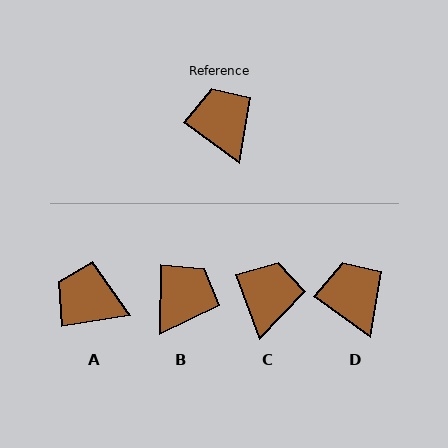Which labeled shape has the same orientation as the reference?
D.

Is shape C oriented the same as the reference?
No, it is off by about 34 degrees.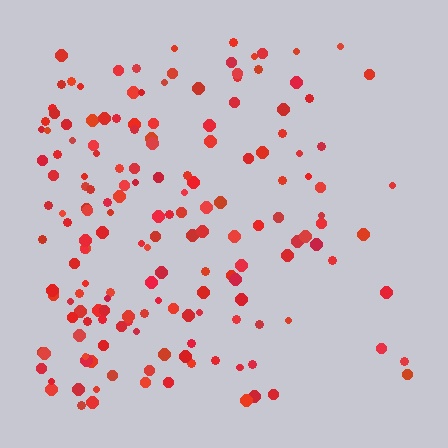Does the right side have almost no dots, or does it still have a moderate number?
Still a moderate number, just noticeably fewer than the left.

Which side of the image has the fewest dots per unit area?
The right.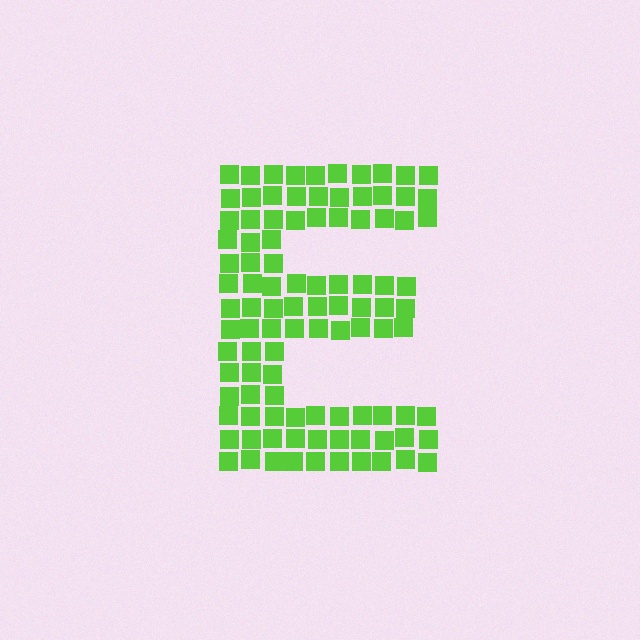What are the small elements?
The small elements are squares.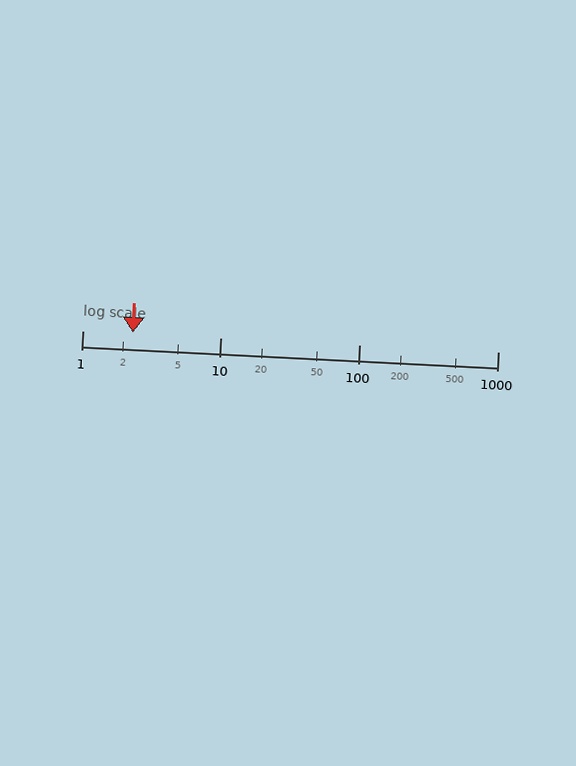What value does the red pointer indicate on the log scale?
The pointer indicates approximately 2.3.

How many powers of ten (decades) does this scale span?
The scale spans 3 decades, from 1 to 1000.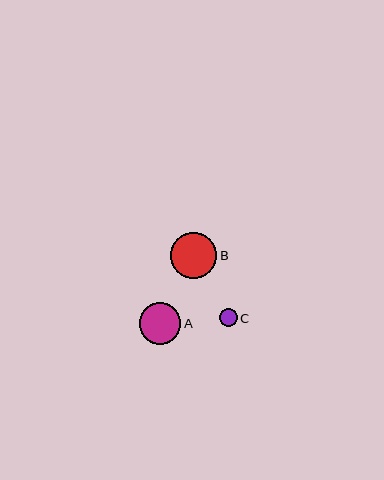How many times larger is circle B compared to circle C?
Circle B is approximately 2.6 times the size of circle C.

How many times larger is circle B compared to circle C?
Circle B is approximately 2.6 times the size of circle C.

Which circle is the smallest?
Circle C is the smallest with a size of approximately 18 pixels.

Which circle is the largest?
Circle B is the largest with a size of approximately 46 pixels.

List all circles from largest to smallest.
From largest to smallest: B, A, C.